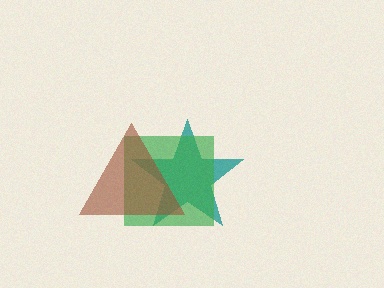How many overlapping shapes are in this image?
There are 3 overlapping shapes in the image.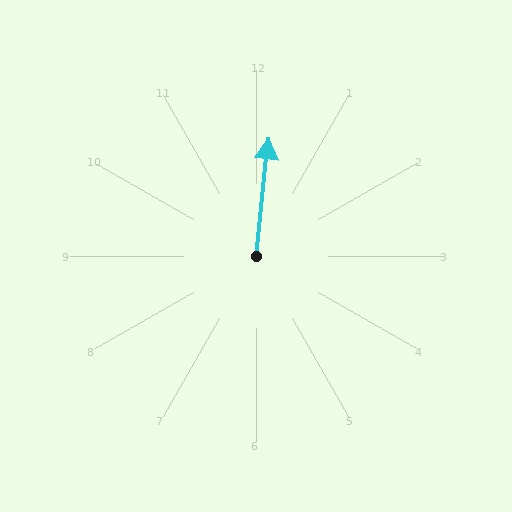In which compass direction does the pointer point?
North.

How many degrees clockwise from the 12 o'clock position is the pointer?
Approximately 6 degrees.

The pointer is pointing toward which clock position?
Roughly 12 o'clock.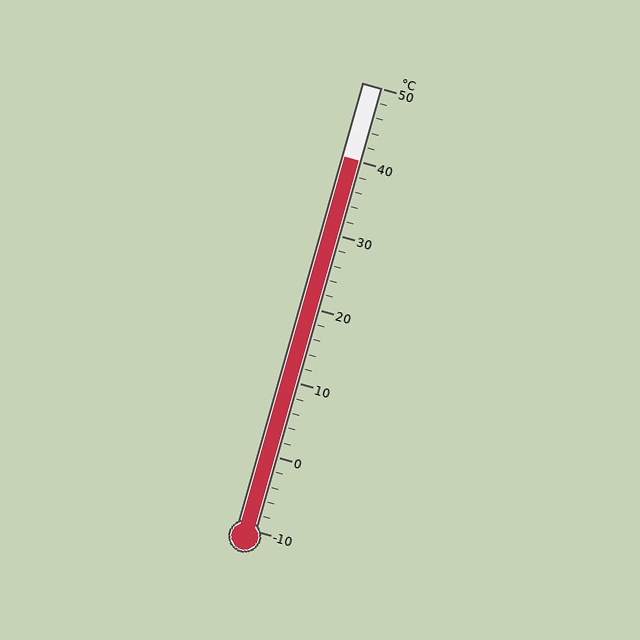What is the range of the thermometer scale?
The thermometer scale ranges from -10°C to 50°C.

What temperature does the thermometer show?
The thermometer shows approximately 40°C.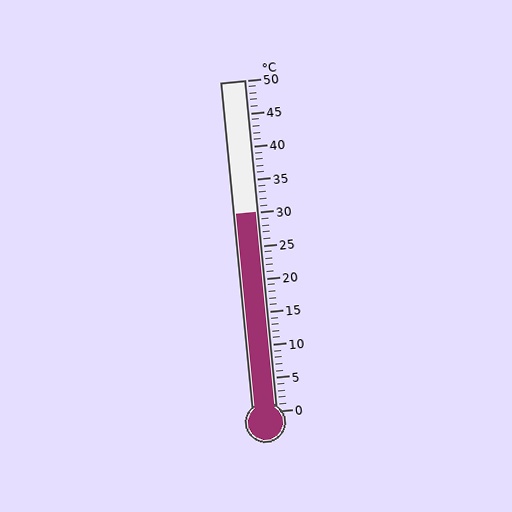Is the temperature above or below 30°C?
The temperature is at 30°C.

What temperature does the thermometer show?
The thermometer shows approximately 30°C.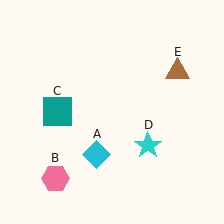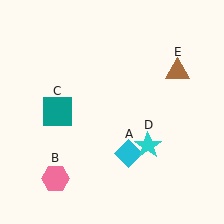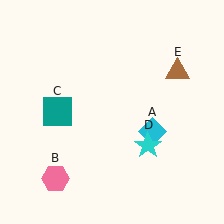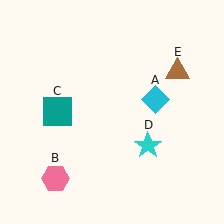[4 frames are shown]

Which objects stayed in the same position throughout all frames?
Pink hexagon (object B) and teal square (object C) and cyan star (object D) and brown triangle (object E) remained stationary.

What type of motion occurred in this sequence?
The cyan diamond (object A) rotated counterclockwise around the center of the scene.